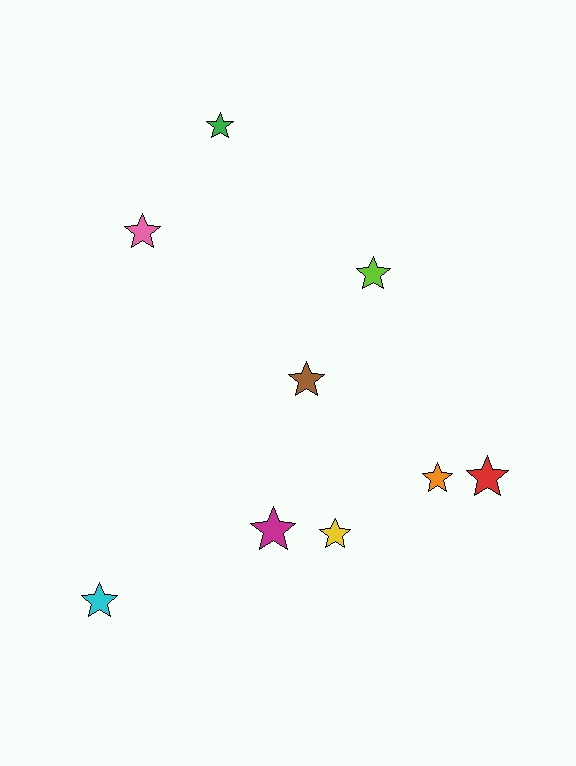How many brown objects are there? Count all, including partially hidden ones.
There is 1 brown object.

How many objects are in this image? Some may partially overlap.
There are 9 objects.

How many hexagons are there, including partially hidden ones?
There are no hexagons.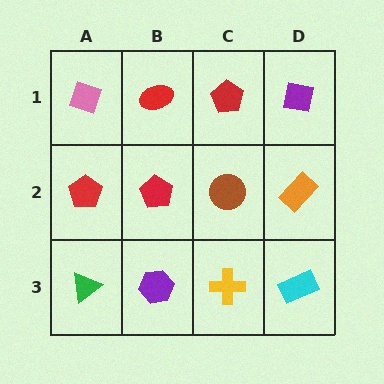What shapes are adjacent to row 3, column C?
A brown circle (row 2, column C), a purple hexagon (row 3, column B), a cyan rectangle (row 3, column D).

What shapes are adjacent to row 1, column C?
A brown circle (row 2, column C), a red ellipse (row 1, column B), a purple square (row 1, column D).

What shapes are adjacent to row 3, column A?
A red pentagon (row 2, column A), a purple hexagon (row 3, column B).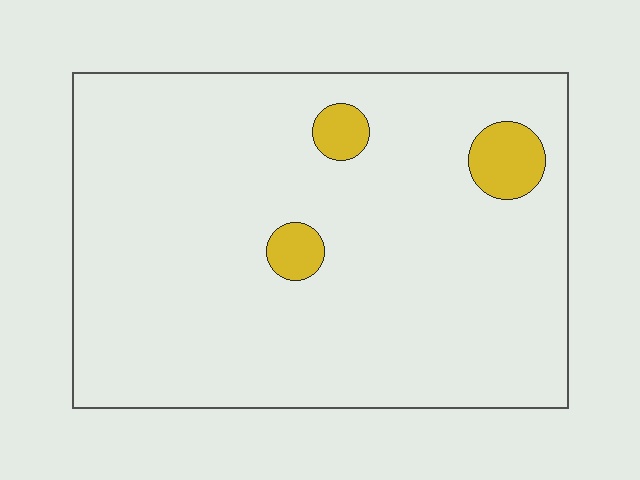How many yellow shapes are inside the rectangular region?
3.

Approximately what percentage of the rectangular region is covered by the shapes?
Approximately 5%.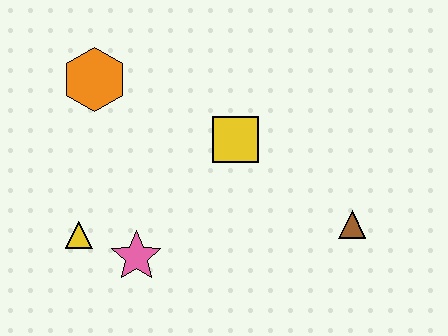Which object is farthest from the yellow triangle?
The brown triangle is farthest from the yellow triangle.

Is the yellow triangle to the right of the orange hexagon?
No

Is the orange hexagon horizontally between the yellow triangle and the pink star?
Yes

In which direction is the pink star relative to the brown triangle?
The pink star is to the left of the brown triangle.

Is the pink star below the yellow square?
Yes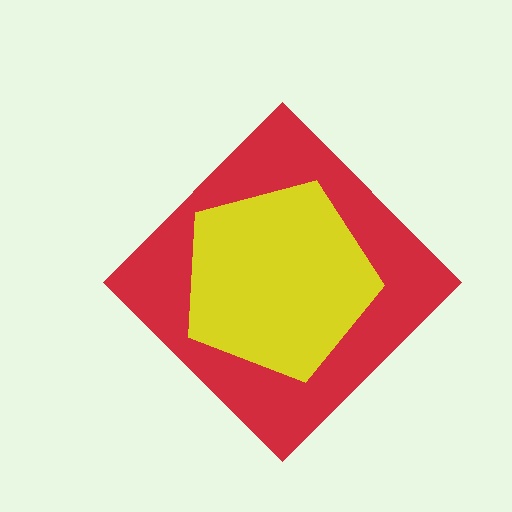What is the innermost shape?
The yellow pentagon.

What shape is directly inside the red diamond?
The yellow pentagon.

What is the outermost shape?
The red diamond.